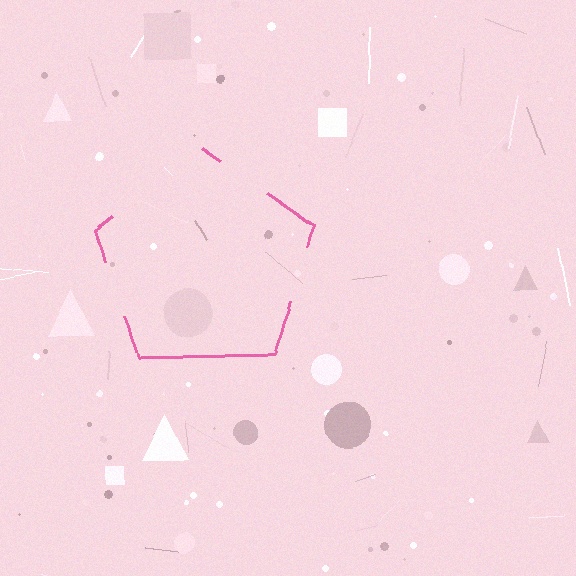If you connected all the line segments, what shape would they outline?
They would outline a pentagon.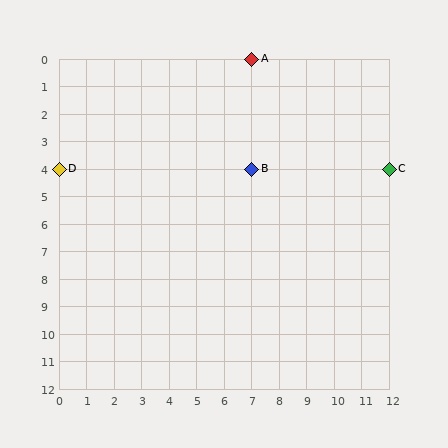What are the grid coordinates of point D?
Point D is at grid coordinates (0, 4).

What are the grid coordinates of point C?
Point C is at grid coordinates (12, 4).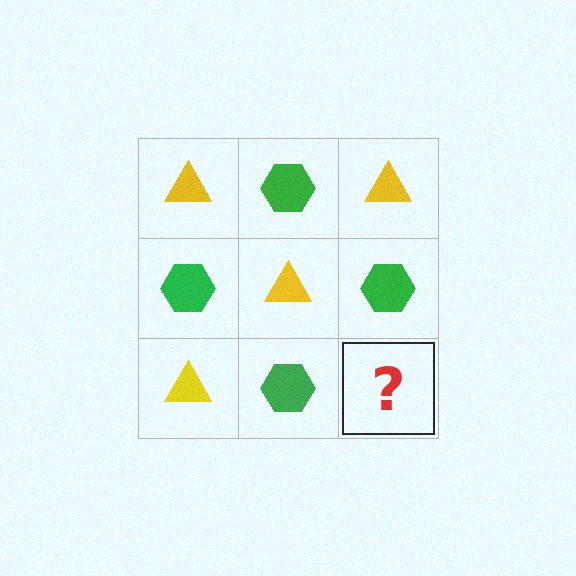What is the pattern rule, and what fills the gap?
The rule is that it alternates yellow triangle and green hexagon in a checkerboard pattern. The gap should be filled with a yellow triangle.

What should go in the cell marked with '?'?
The missing cell should contain a yellow triangle.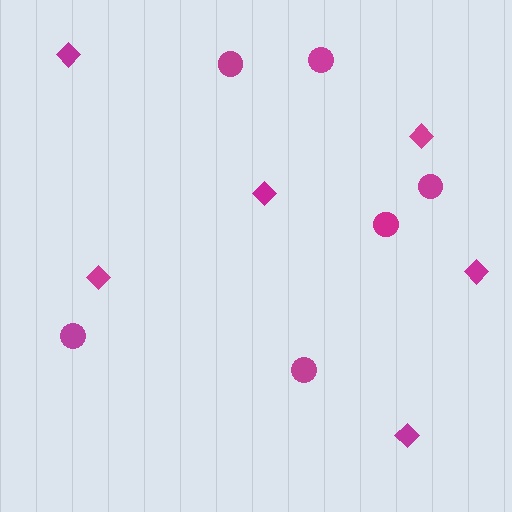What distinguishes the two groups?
There are 2 groups: one group of circles (6) and one group of diamonds (6).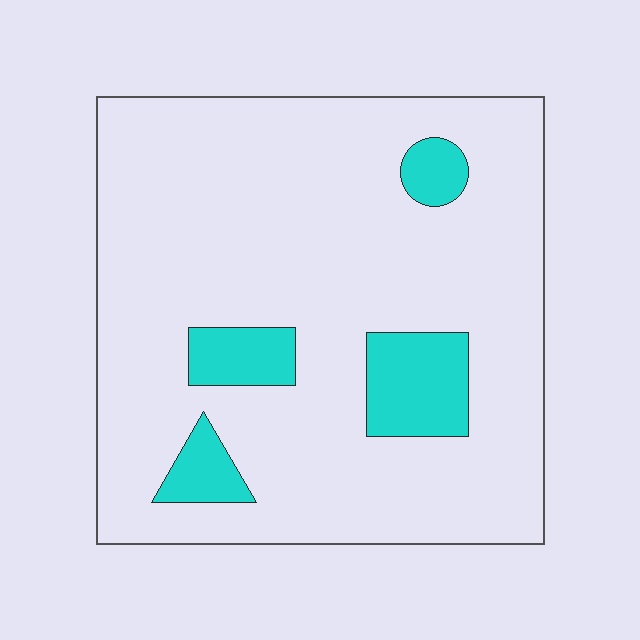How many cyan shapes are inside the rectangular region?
4.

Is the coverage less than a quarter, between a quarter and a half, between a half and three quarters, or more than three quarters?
Less than a quarter.